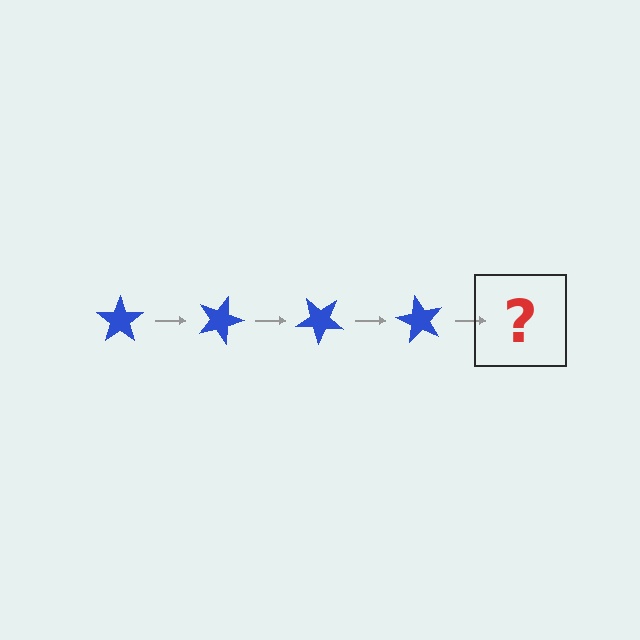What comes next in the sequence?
The next element should be a blue star rotated 80 degrees.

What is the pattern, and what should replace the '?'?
The pattern is that the star rotates 20 degrees each step. The '?' should be a blue star rotated 80 degrees.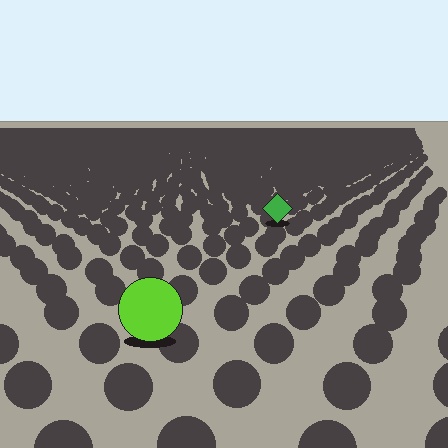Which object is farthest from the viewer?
The green diamond is farthest from the viewer. It appears smaller and the ground texture around it is denser.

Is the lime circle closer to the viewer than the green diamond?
Yes. The lime circle is closer — you can tell from the texture gradient: the ground texture is coarser near it.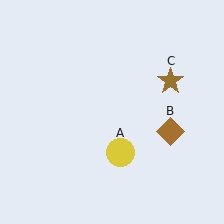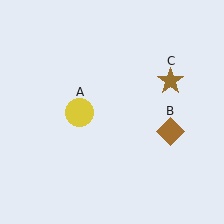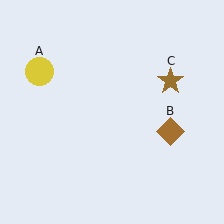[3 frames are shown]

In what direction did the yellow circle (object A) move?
The yellow circle (object A) moved up and to the left.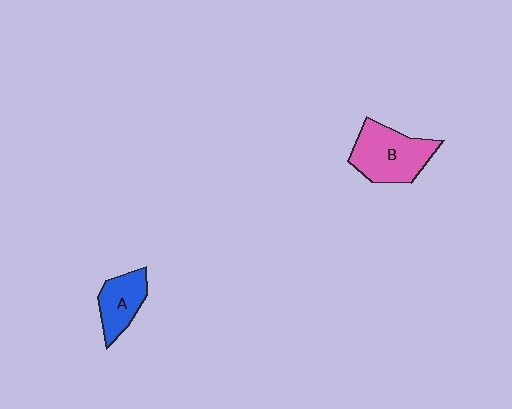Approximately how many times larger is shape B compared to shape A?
Approximately 1.5 times.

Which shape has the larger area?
Shape B (pink).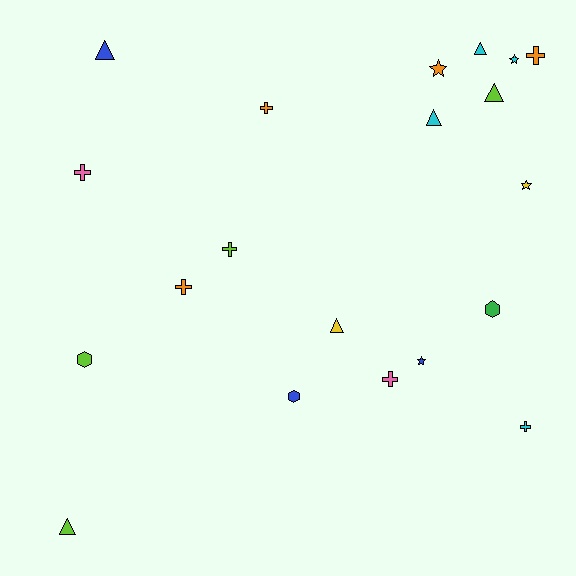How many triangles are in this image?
There are 6 triangles.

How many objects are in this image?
There are 20 objects.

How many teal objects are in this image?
There are no teal objects.